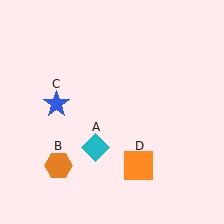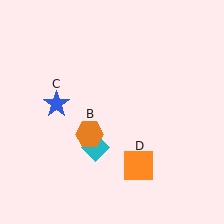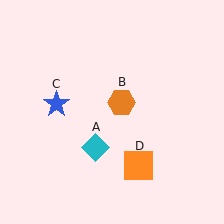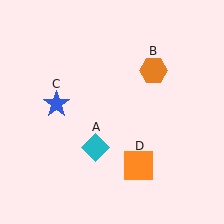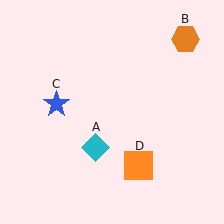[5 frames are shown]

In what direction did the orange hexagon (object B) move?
The orange hexagon (object B) moved up and to the right.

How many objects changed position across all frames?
1 object changed position: orange hexagon (object B).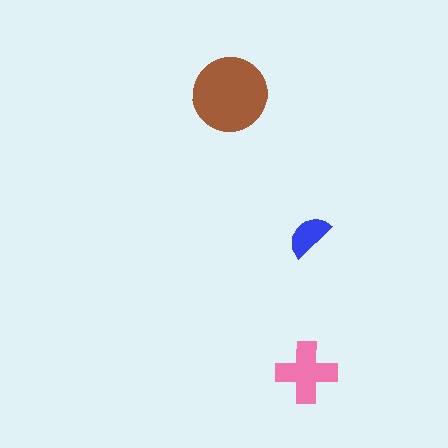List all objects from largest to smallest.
The brown circle, the pink cross, the blue semicircle.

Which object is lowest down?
The pink cross is bottommost.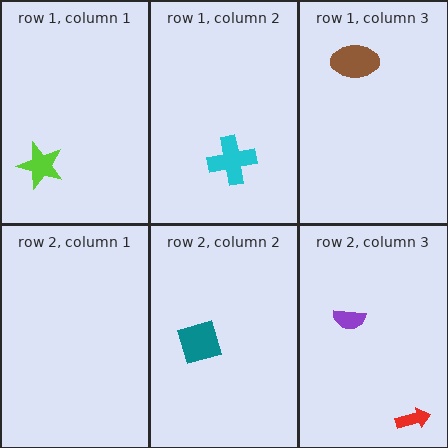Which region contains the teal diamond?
The row 2, column 2 region.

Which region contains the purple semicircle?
The row 2, column 3 region.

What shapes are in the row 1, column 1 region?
The lime star.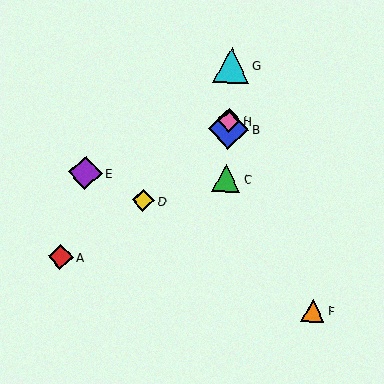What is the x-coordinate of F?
Object F is at x≈313.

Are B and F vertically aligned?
No, B is at x≈228 and F is at x≈313.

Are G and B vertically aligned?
Yes, both are at x≈231.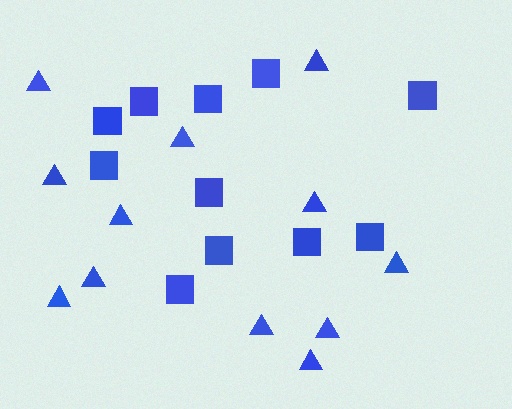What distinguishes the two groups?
There are 2 groups: one group of squares (11) and one group of triangles (12).